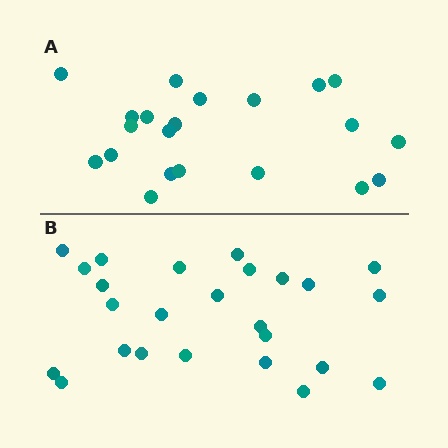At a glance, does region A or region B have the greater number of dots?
Region B (the bottom region) has more dots.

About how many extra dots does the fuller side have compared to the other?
Region B has about 4 more dots than region A.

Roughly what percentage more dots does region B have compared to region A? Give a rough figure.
About 20% more.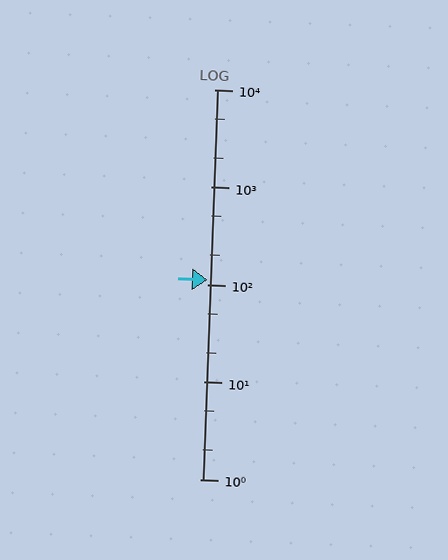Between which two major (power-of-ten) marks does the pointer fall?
The pointer is between 100 and 1000.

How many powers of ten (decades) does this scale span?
The scale spans 4 decades, from 1 to 10000.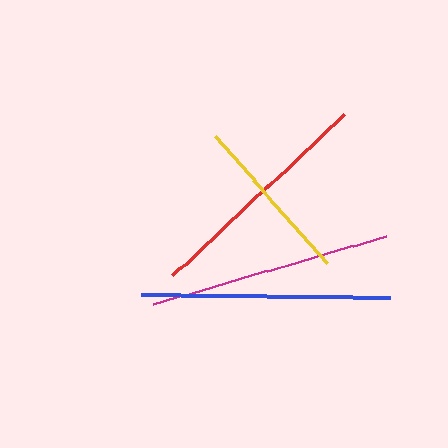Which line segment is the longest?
The blue line is the longest at approximately 249 pixels.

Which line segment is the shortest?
The yellow line is the shortest at approximately 170 pixels.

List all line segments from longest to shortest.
From longest to shortest: blue, magenta, red, yellow.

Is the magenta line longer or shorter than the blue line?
The blue line is longer than the magenta line.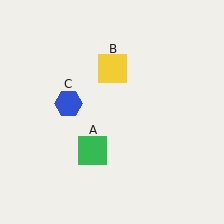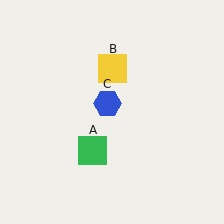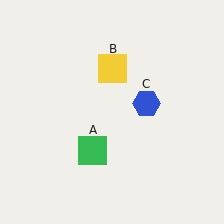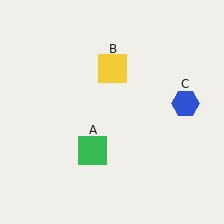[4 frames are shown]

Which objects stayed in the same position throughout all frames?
Green square (object A) and yellow square (object B) remained stationary.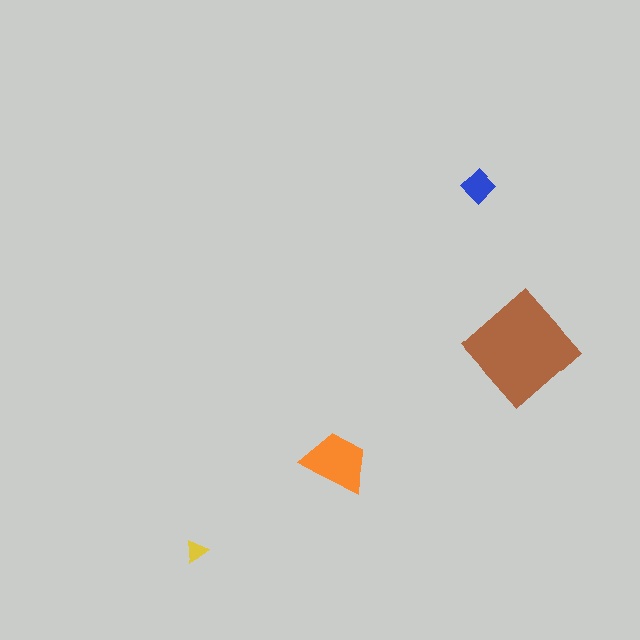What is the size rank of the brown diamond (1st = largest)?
1st.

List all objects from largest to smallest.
The brown diamond, the orange trapezoid, the blue diamond, the yellow triangle.